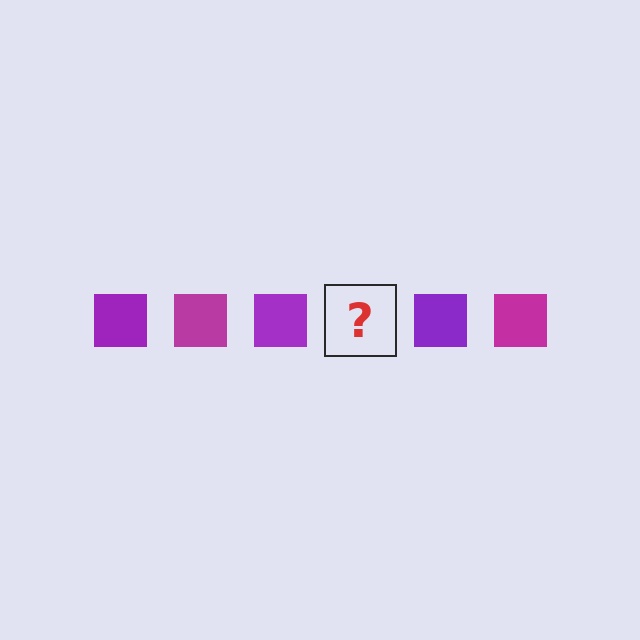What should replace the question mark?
The question mark should be replaced with a magenta square.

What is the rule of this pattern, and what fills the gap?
The rule is that the pattern cycles through purple, magenta squares. The gap should be filled with a magenta square.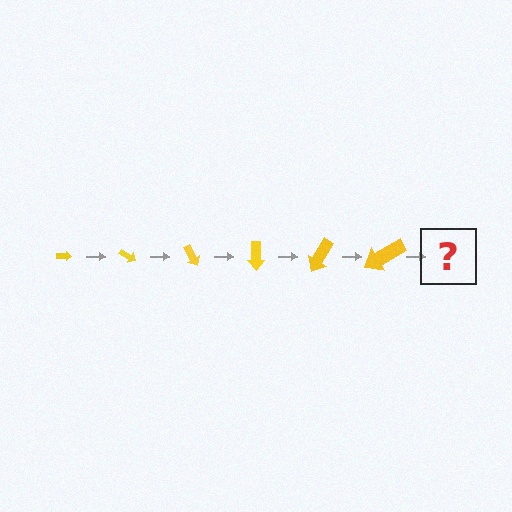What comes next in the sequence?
The next element should be an arrow, larger than the previous one and rotated 180 degrees from the start.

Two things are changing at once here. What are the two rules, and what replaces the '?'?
The two rules are that the arrow grows larger each step and it rotates 30 degrees each step. The '?' should be an arrow, larger than the previous one and rotated 180 degrees from the start.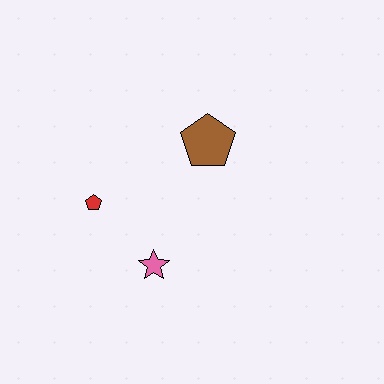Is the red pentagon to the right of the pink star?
No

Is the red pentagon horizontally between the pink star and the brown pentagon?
No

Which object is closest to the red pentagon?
The pink star is closest to the red pentagon.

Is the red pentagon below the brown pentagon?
Yes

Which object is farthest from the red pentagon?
The brown pentagon is farthest from the red pentagon.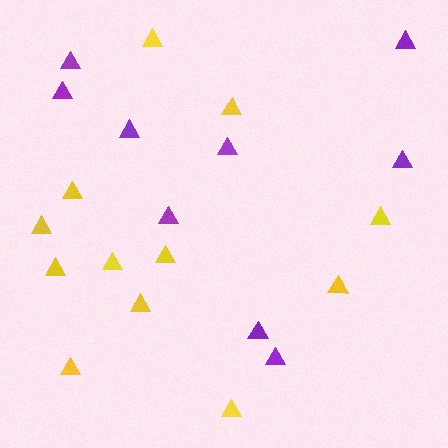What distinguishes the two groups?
There are 2 groups: one group of purple triangles (9) and one group of yellow triangles (12).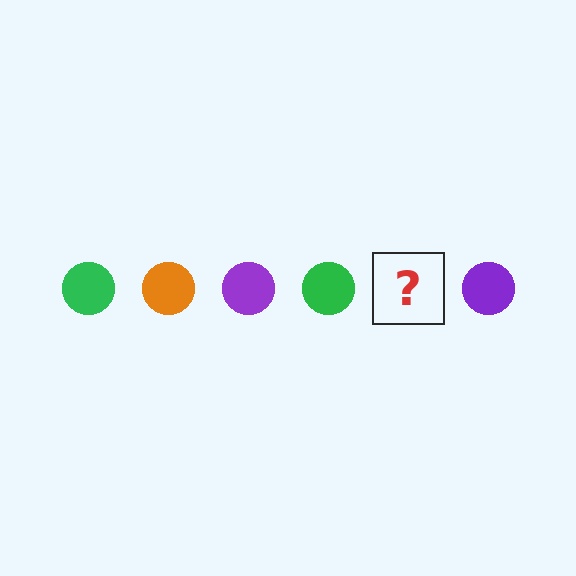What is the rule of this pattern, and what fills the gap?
The rule is that the pattern cycles through green, orange, purple circles. The gap should be filled with an orange circle.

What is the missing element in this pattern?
The missing element is an orange circle.